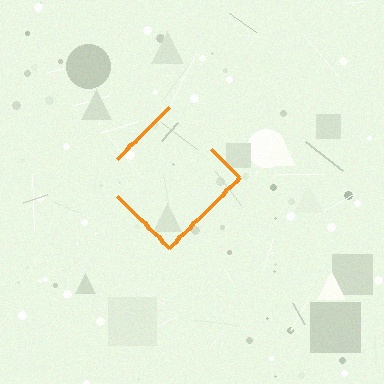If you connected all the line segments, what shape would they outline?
They would outline a diamond.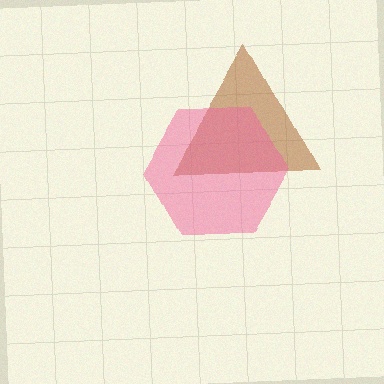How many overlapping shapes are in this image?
There are 2 overlapping shapes in the image.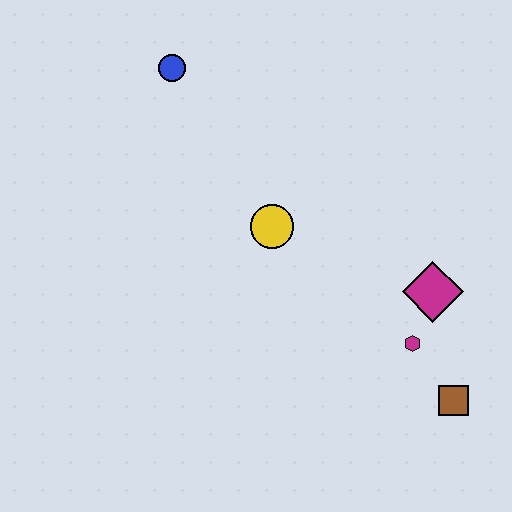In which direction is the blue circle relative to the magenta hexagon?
The blue circle is above the magenta hexagon.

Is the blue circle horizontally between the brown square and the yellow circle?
No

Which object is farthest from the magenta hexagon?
The blue circle is farthest from the magenta hexagon.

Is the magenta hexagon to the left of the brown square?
Yes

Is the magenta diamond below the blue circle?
Yes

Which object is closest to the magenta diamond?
The magenta hexagon is closest to the magenta diamond.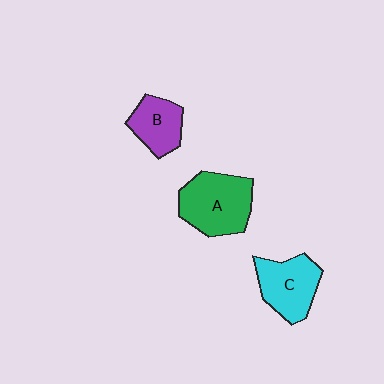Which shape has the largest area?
Shape A (green).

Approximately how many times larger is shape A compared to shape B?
Approximately 1.6 times.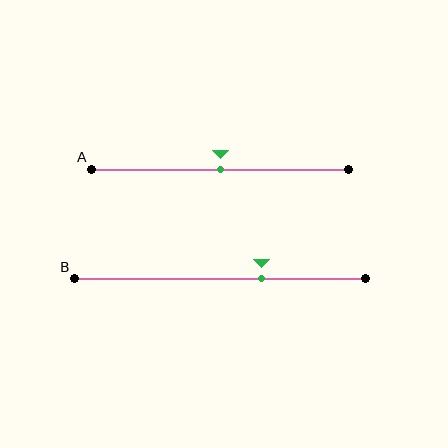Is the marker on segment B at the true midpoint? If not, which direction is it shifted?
No, the marker on segment B is shifted to the right by about 14% of the segment length.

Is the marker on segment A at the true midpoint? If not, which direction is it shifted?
Yes, the marker on segment A is at the true midpoint.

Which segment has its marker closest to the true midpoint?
Segment A has its marker closest to the true midpoint.